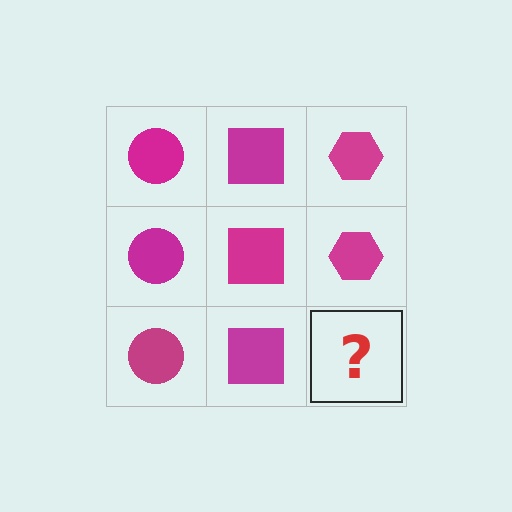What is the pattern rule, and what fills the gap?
The rule is that each column has a consistent shape. The gap should be filled with a magenta hexagon.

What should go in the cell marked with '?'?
The missing cell should contain a magenta hexagon.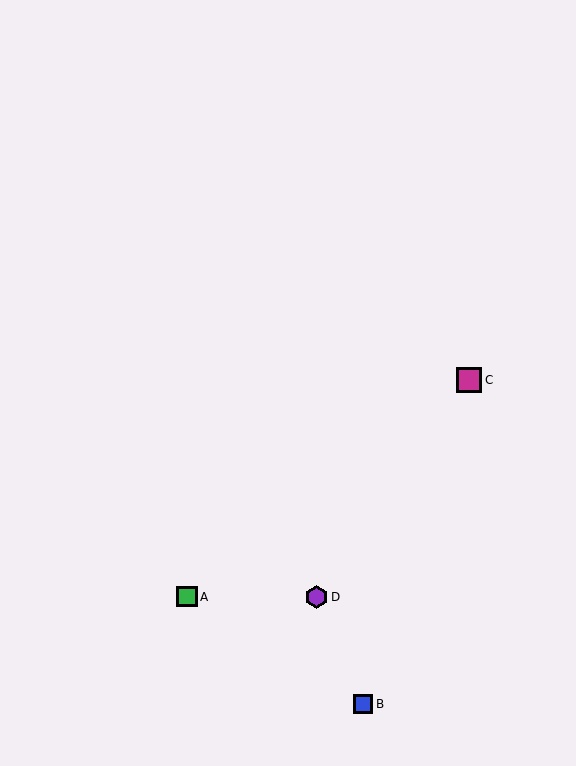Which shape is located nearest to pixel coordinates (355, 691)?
The blue square (labeled B) at (363, 704) is nearest to that location.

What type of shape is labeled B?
Shape B is a blue square.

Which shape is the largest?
The magenta square (labeled C) is the largest.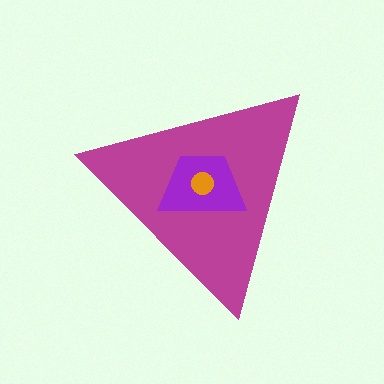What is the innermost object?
The orange circle.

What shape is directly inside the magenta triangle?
The purple trapezoid.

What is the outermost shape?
The magenta triangle.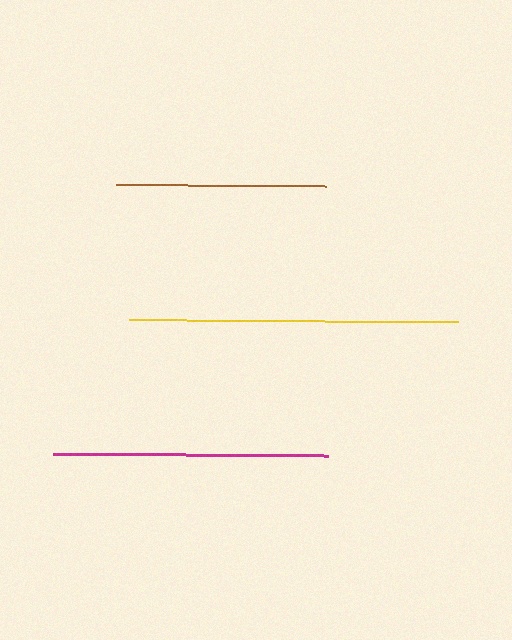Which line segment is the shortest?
The brown line is the shortest at approximately 210 pixels.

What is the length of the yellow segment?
The yellow segment is approximately 329 pixels long.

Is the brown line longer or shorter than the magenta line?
The magenta line is longer than the brown line.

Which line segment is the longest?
The yellow line is the longest at approximately 329 pixels.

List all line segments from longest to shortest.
From longest to shortest: yellow, magenta, brown.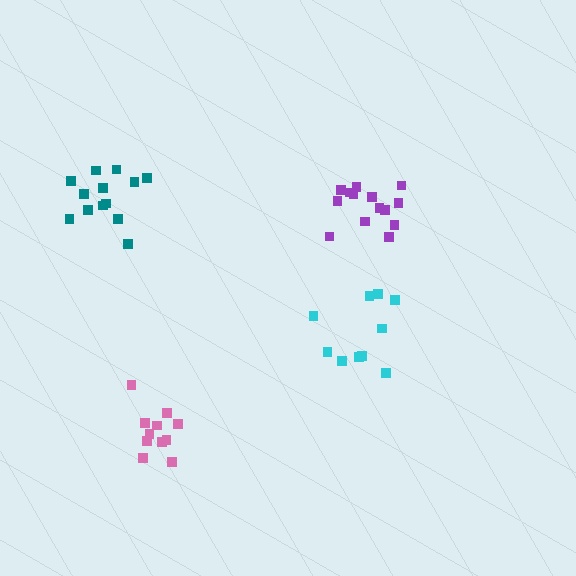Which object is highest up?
The teal cluster is topmost.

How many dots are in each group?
Group 1: 14 dots, Group 2: 10 dots, Group 3: 11 dots, Group 4: 13 dots (48 total).